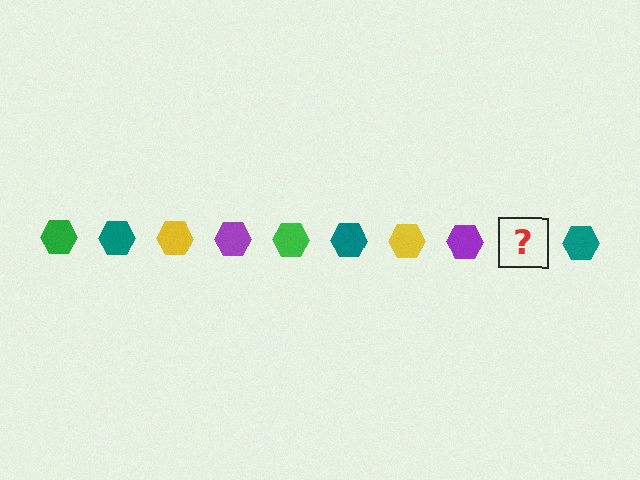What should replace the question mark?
The question mark should be replaced with a green hexagon.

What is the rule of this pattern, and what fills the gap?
The rule is that the pattern cycles through green, teal, yellow, purple hexagons. The gap should be filled with a green hexagon.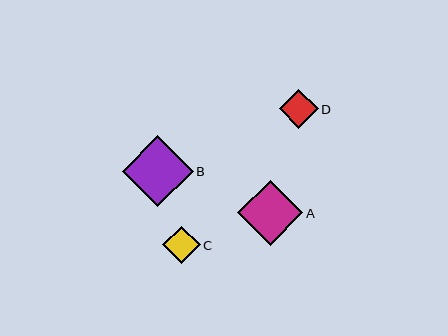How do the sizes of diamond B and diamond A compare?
Diamond B and diamond A are approximately the same size.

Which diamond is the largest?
Diamond B is the largest with a size of approximately 71 pixels.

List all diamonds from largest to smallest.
From largest to smallest: B, A, D, C.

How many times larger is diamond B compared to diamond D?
Diamond B is approximately 1.8 times the size of diamond D.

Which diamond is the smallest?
Diamond C is the smallest with a size of approximately 38 pixels.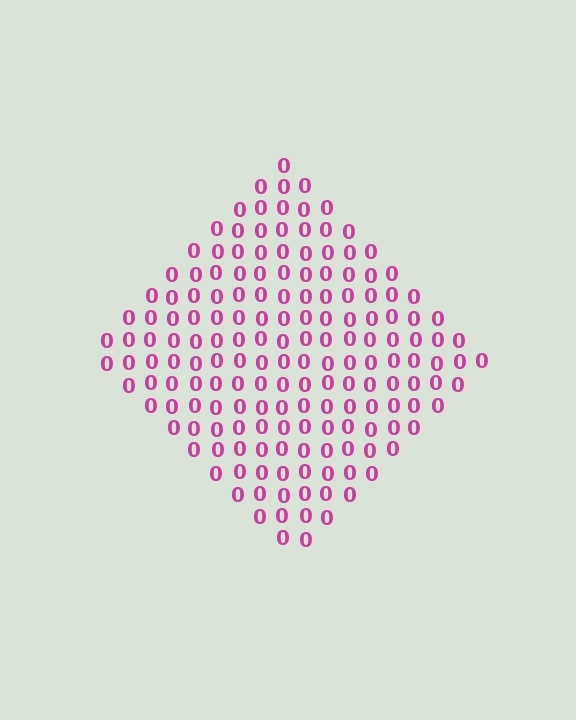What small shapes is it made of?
It is made of small digit 0's.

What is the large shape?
The large shape is a diamond.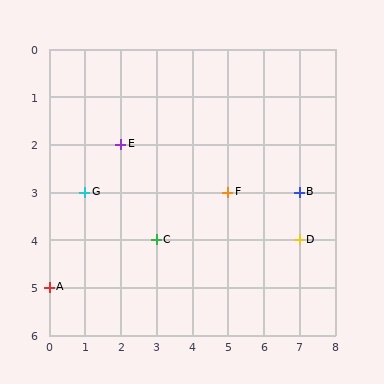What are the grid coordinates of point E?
Point E is at grid coordinates (2, 2).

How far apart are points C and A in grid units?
Points C and A are 3 columns and 1 row apart (about 3.2 grid units diagonally).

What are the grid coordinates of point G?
Point G is at grid coordinates (1, 3).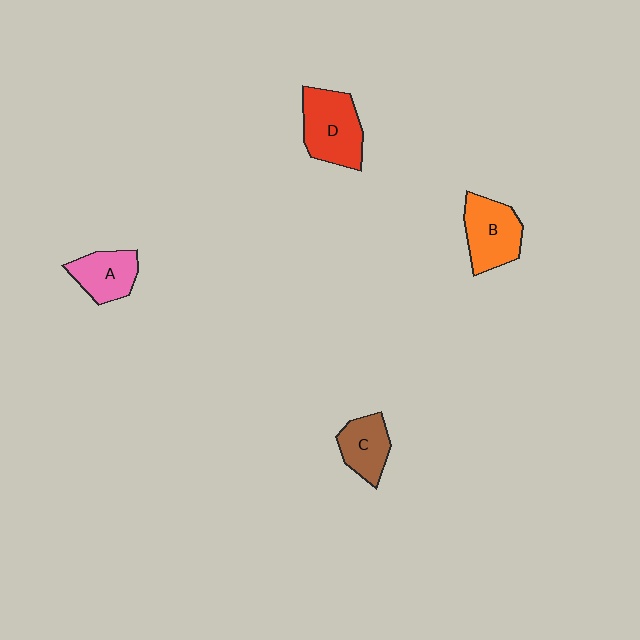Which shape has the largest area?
Shape D (red).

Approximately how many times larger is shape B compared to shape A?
Approximately 1.3 times.